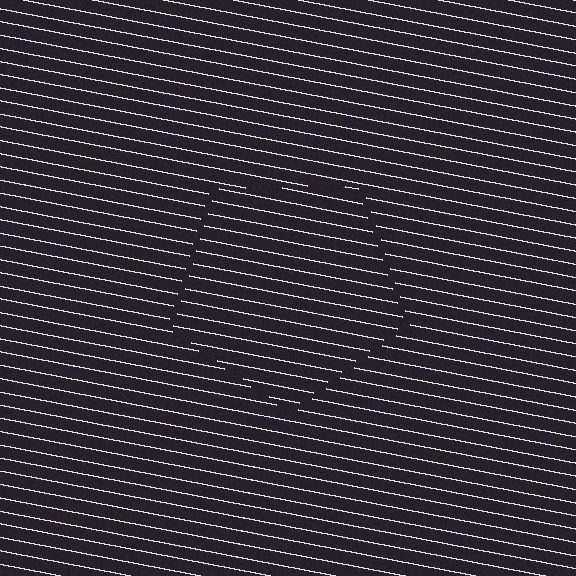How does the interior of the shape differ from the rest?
The interior of the shape contains the same grating, shifted by half a period — the contour is defined by the phase discontinuity where line-ends from the inner and outer gratings abut.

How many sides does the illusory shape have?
5 sides — the line-ends trace a pentagon.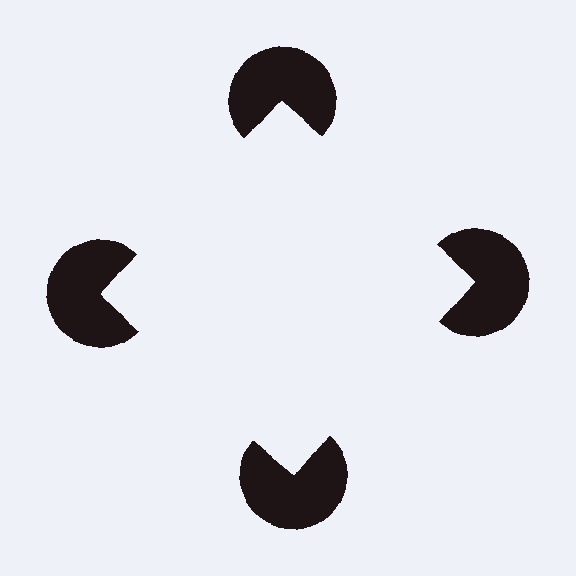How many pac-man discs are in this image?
There are 4 — one at each vertex of the illusory square.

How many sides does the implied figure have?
4 sides.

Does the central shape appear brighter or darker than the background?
It typically appears slightly brighter than the background, even though no actual brightness change is drawn.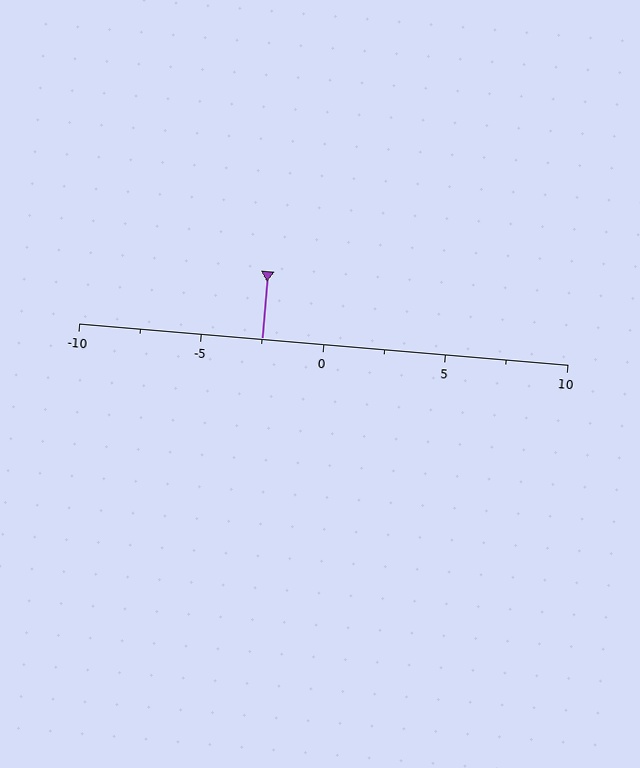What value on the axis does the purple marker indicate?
The marker indicates approximately -2.5.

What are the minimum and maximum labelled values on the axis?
The axis runs from -10 to 10.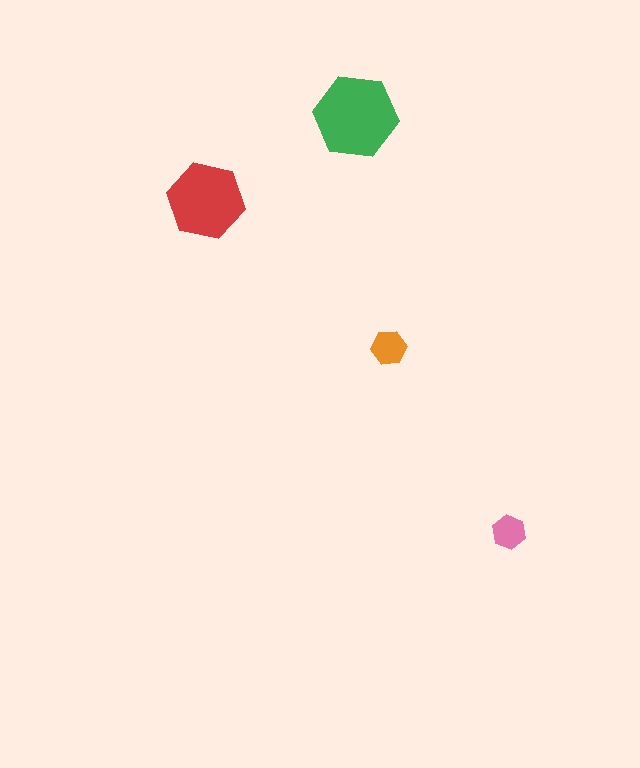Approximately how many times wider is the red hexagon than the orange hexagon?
About 2 times wider.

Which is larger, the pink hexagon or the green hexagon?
The green one.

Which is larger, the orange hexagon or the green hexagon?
The green one.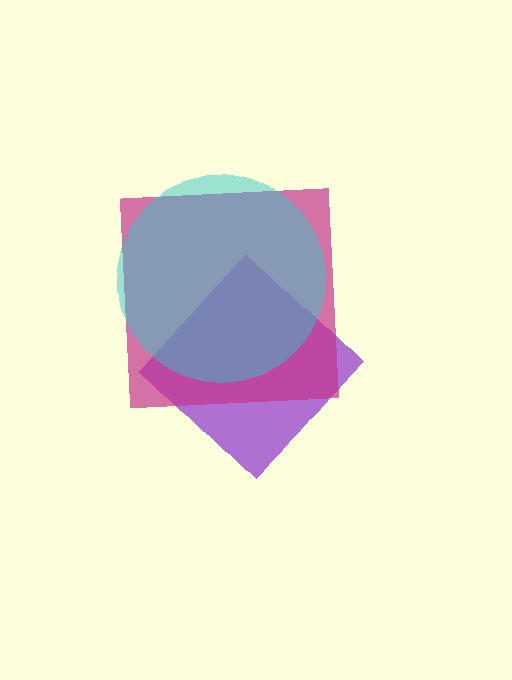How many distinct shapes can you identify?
There are 3 distinct shapes: a purple diamond, a magenta square, a cyan circle.